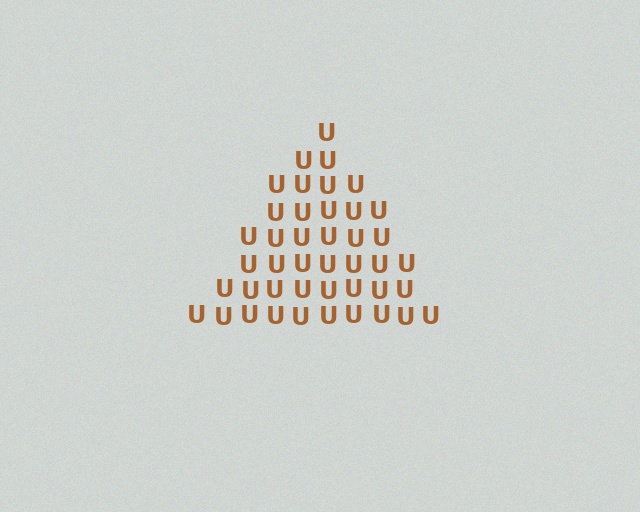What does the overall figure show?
The overall figure shows a triangle.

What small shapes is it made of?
It is made of small letter U's.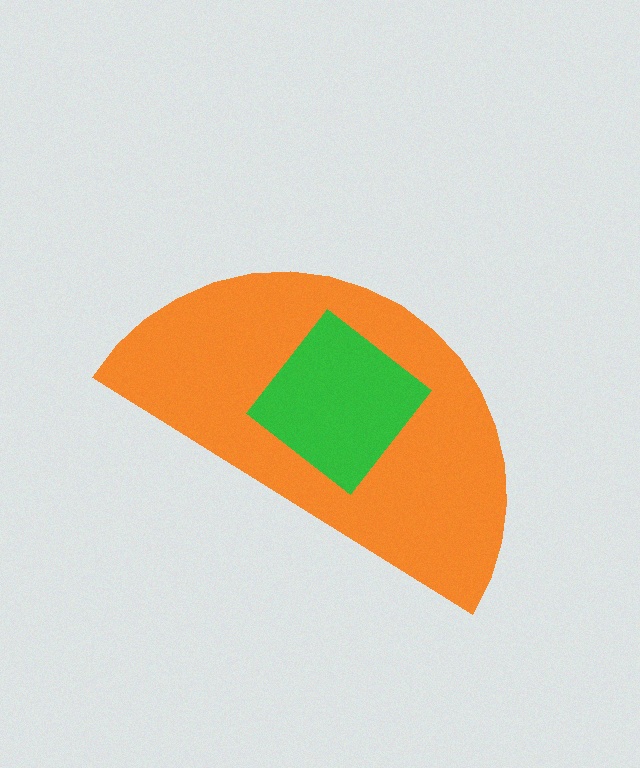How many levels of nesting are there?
2.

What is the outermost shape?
The orange semicircle.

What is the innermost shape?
The green diamond.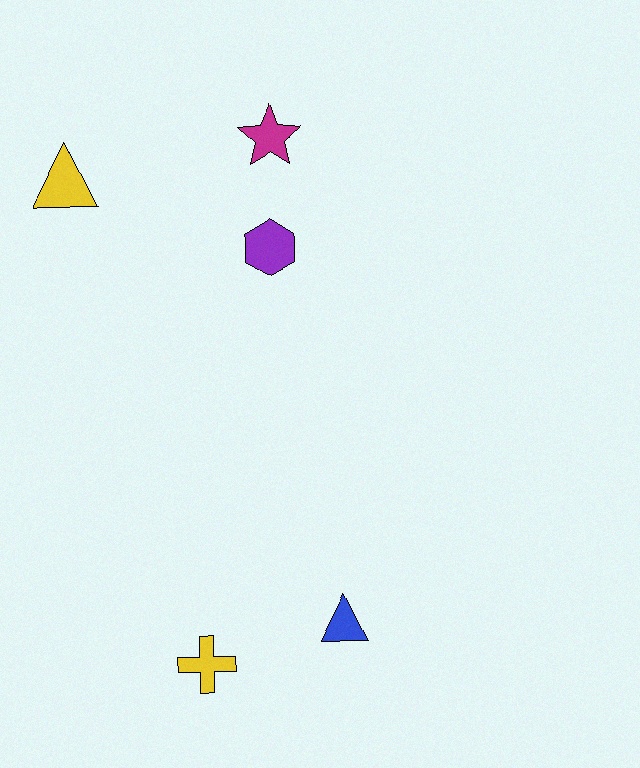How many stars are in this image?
There is 1 star.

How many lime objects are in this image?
There are no lime objects.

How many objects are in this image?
There are 5 objects.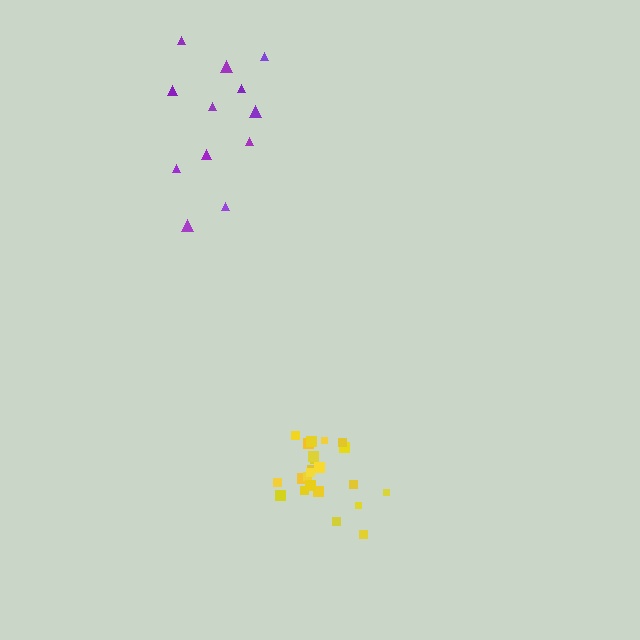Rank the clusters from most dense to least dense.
yellow, purple.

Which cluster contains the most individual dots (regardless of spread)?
Yellow (24).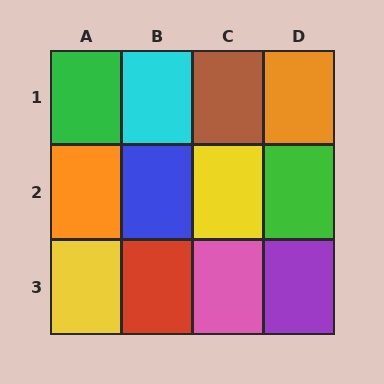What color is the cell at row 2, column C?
Yellow.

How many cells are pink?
1 cell is pink.